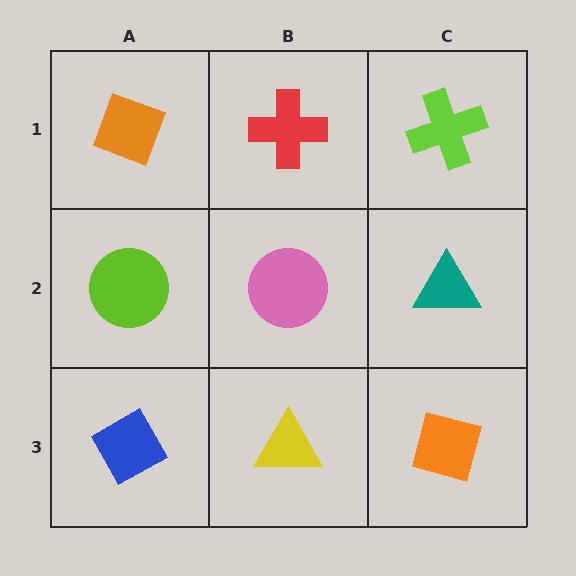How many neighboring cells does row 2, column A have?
3.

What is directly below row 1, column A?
A lime circle.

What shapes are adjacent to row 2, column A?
An orange diamond (row 1, column A), a blue diamond (row 3, column A), a pink circle (row 2, column B).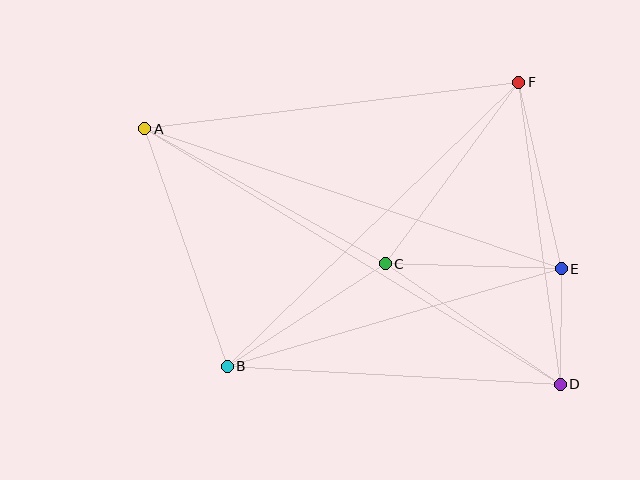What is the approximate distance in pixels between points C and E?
The distance between C and E is approximately 176 pixels.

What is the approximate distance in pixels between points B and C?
The distance between B and C is approximately 188 pixels.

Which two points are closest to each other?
Points D and E are closest to each other.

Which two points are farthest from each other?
Points A and D are farthest from each other.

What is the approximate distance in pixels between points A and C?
The distance between A and C is approximately 276 pixels.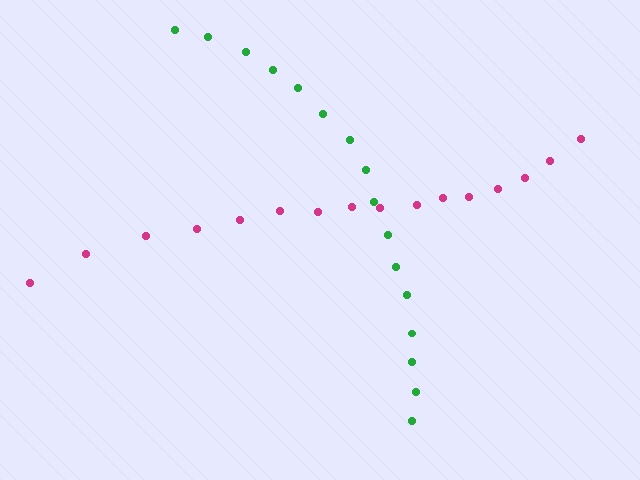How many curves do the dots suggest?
There are 2 distinct paths.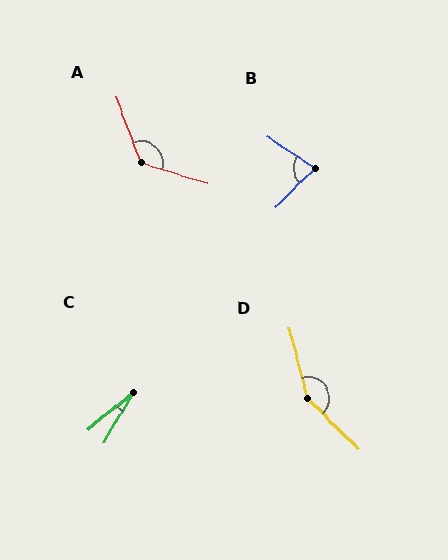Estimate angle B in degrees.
Approximately 77 degrees.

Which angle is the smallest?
C, at approximately 19 degrees.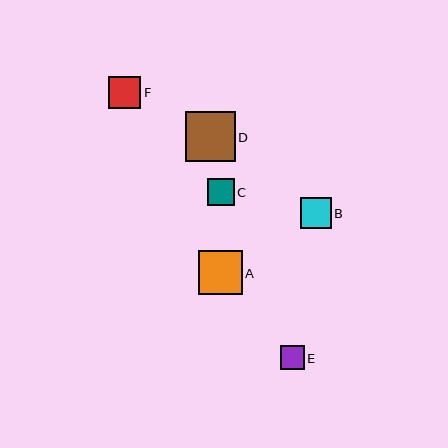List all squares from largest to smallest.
From largest to smallest: D, A, F, B, C, E.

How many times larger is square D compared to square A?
Square D is approximately 1.1 times the size of square A.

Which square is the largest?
Square D is the largest with a size of approximately 50 pixels.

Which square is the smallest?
Square E is the smallest with a size of approximately 23 pixels.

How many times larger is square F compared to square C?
Square F is approximately 1.2 times the size of square C.